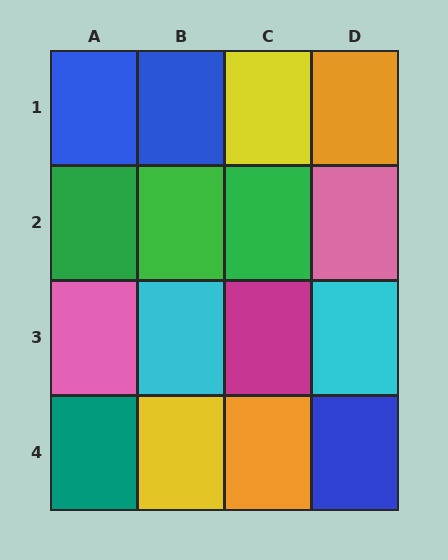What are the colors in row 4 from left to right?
Teal, yellow, orange, blue.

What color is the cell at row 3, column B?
Cyan.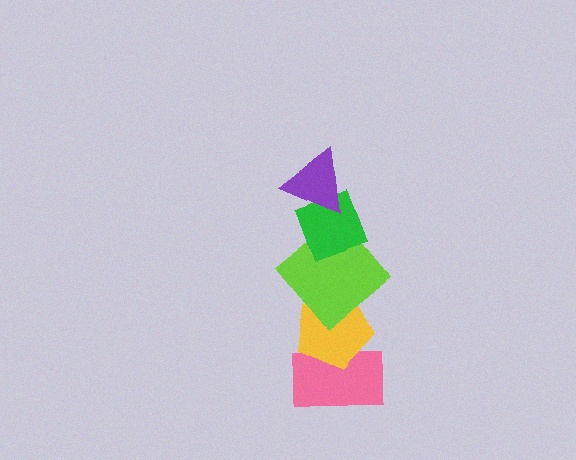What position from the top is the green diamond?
The green diamond is 2nd from the top.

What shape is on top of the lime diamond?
The green diamond is on top of the lime diamond.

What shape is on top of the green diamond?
The purple triangle is on top of the green diamond.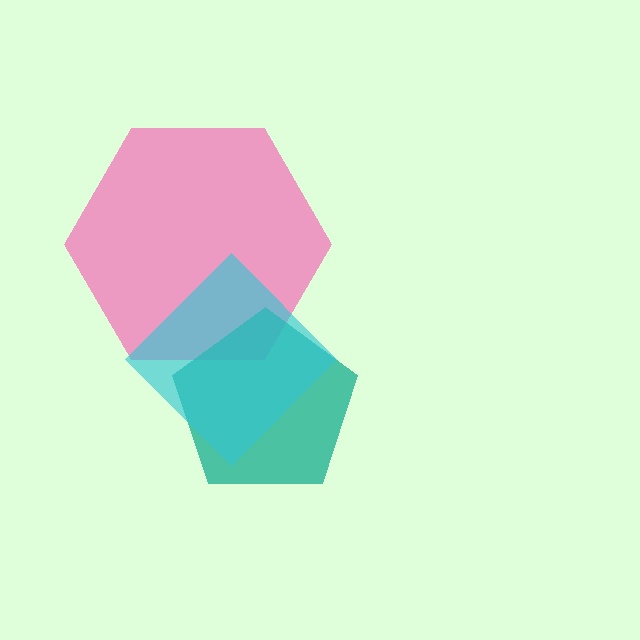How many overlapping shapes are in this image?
There are 3 overlapping shapes in the image.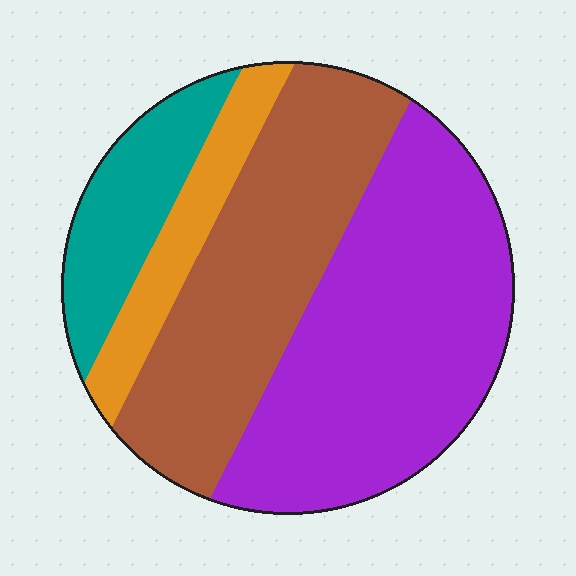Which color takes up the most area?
Purple, at roughly 45%.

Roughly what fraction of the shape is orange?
Orange covers 11% of the shape.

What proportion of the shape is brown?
Brown covers roughly 35% of the shape.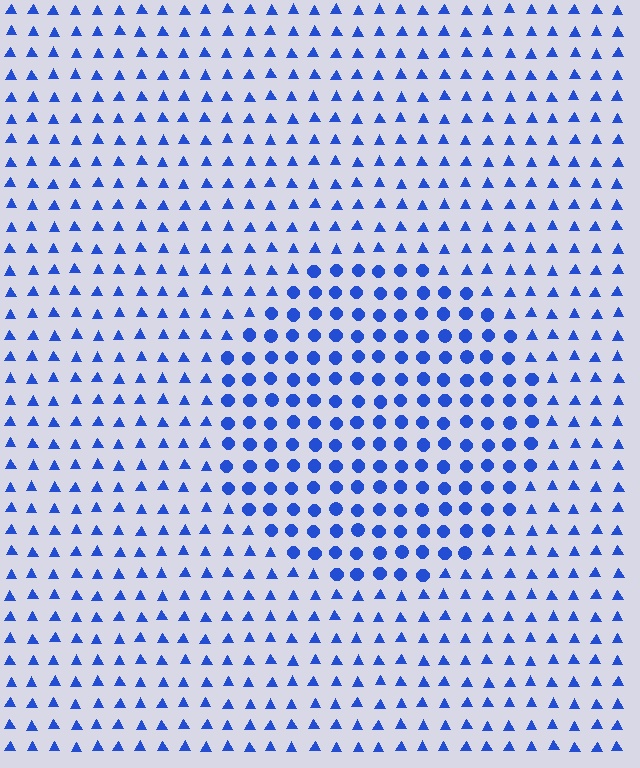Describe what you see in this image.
The image is filled with small blue elements arranged in a uniform grid. A circle-shaped region contains circles, while the surrounding area contains triangles. The boundary is defined purely by the change in element shape.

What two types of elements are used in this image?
The image uses circles inside the circle region and triangles outside it.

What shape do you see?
I see a circle.